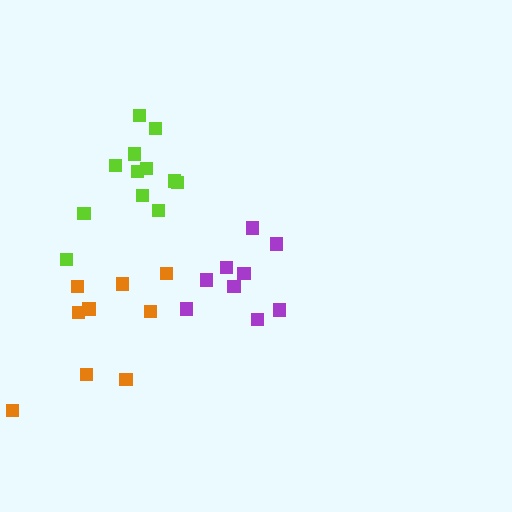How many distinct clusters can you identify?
There are 3 distinct clusters.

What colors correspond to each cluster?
The clusters are colored: orange, purple, lime.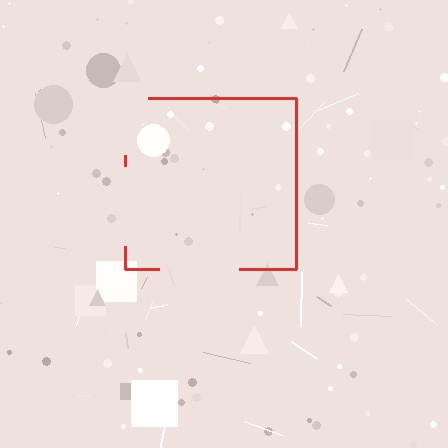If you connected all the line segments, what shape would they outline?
They would outline a square.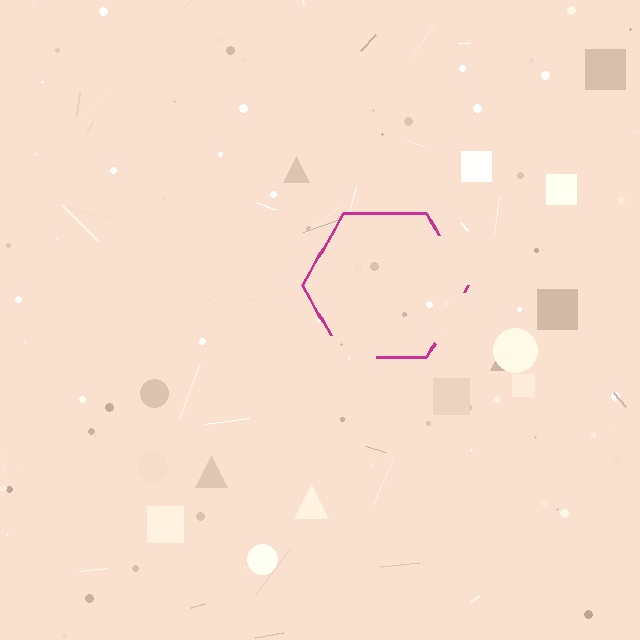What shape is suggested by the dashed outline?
The dashed outline suggests a hexagon.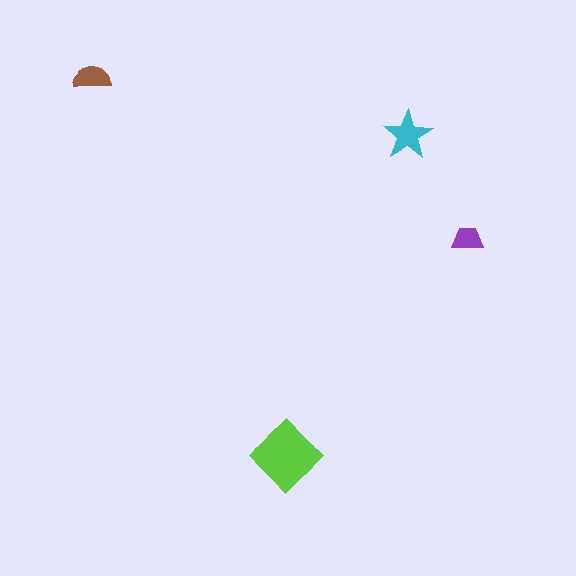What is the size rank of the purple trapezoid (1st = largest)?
4th.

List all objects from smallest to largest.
The purple trapezoid, the brown semicircle, the cyan star, the lime diamond.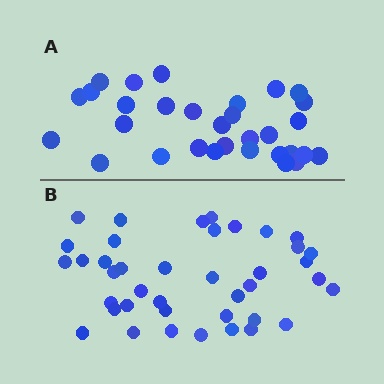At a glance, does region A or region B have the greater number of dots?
Region B (the bottom region) has more dots.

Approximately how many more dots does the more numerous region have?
Region B has roughly 8 or so more dots than region A.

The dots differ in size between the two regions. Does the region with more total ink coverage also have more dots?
No. Region A has more total ink coverage because its dots are larger, but region B actually contains more individual dots. Total area can be misleading — the number of items is what matters here.